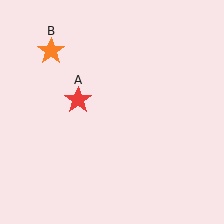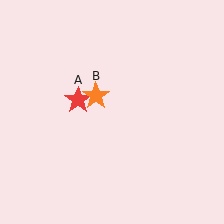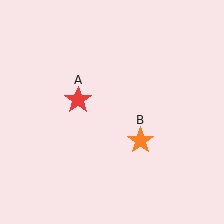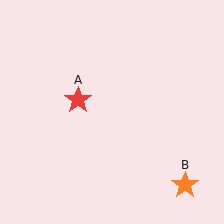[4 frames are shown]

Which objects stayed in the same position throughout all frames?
Red star (object A) remained stationary.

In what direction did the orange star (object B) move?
The orange star (object B) moved down and to the right.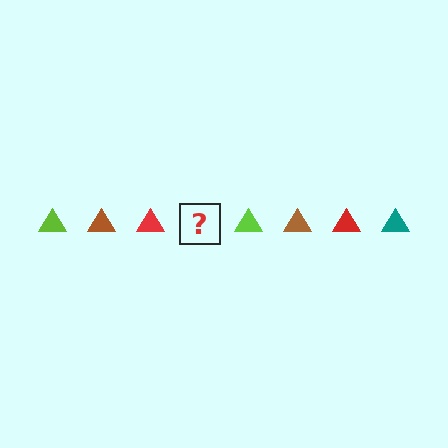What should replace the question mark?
The question mark should be replaced with a teal triangle.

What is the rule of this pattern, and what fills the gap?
The rule is that the pattern cycles through lime, brown, red, teal triangles. The gap should be filled with a teal triangle.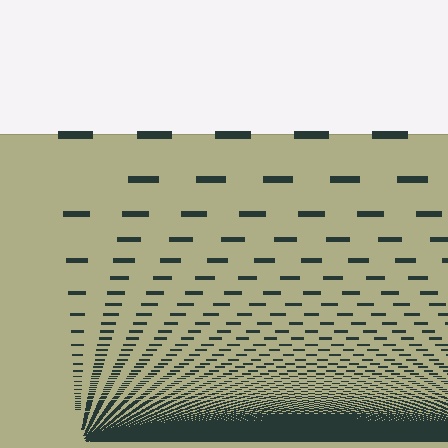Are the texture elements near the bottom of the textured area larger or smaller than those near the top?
Smaller. The gradient is inverted — elements near the bottom are smaller and denser.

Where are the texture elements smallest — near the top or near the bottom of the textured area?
Near the bottom.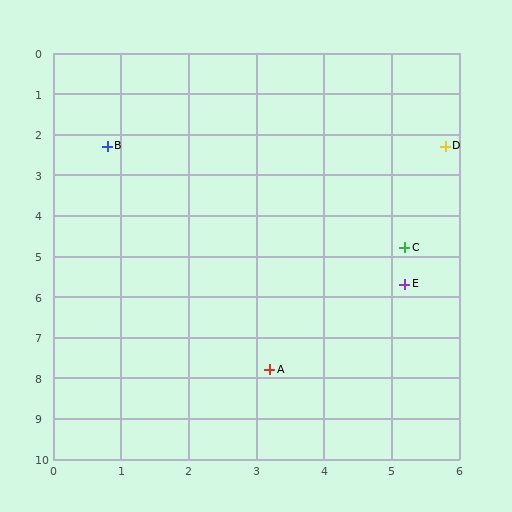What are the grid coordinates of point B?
Point B is at approximately (0.8, 2.3).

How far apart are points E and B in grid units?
Points E and B are about 5.6 grid units apart.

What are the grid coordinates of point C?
Point C is at approximately (5.2, 4.8).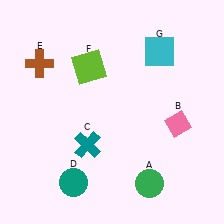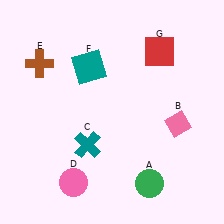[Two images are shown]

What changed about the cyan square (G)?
In Image 1, G is cyan. In Image 2, it changed to red.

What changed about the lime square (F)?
In Image 1, F is lime. In Image 2, it changed to teal.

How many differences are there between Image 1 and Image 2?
There are 3 differences between the two images.